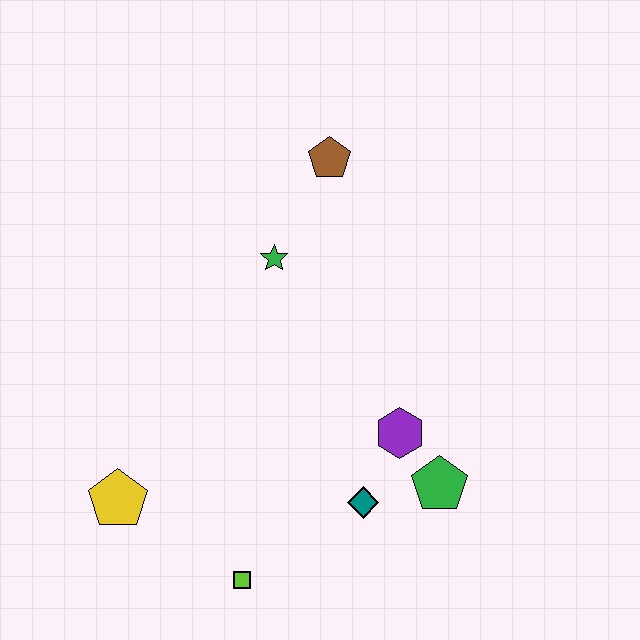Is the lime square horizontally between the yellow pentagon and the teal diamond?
Yes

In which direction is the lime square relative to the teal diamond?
The lime square is to the left of the teal diamond.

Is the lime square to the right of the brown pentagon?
No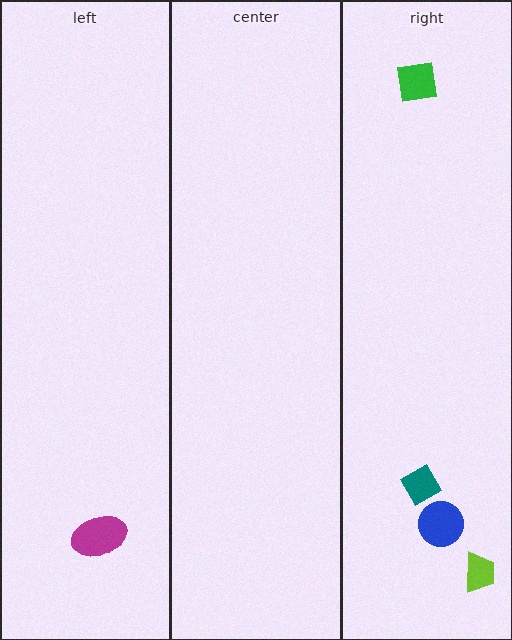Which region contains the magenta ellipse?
The left region.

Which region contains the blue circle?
The right region.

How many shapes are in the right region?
4.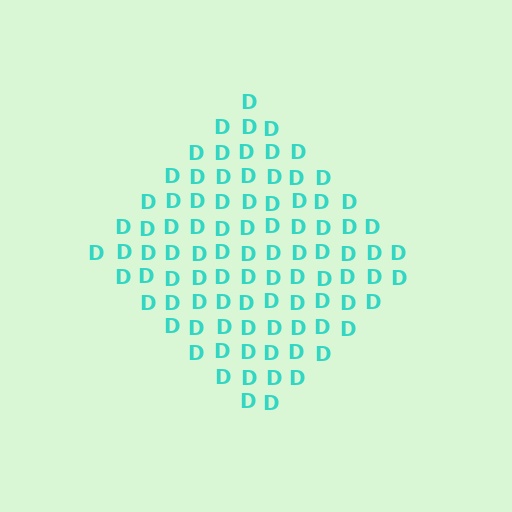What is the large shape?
The large shape is a diamond.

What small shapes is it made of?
It is made of small letter D's.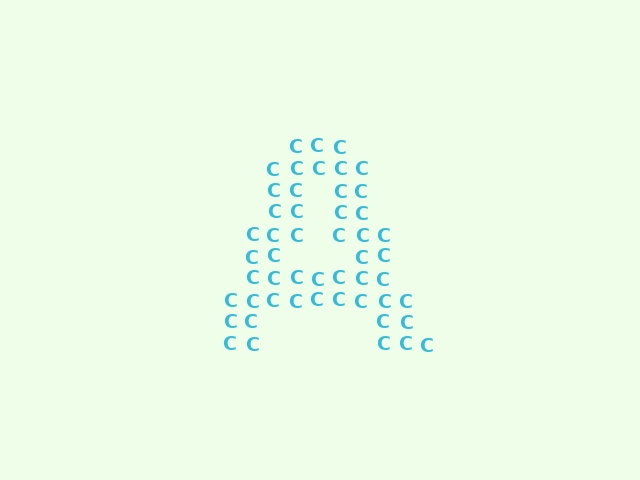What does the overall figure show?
The overall figure shows the letter A.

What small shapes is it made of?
It is made of small letter C's.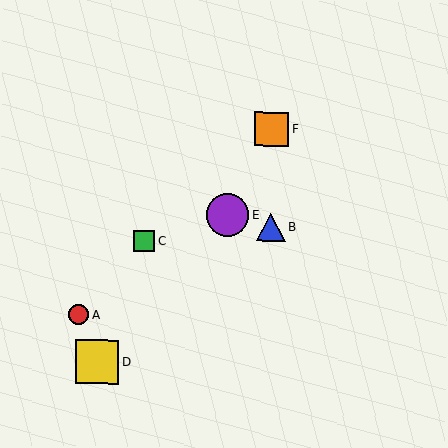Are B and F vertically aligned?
Yes, both are at x≈271.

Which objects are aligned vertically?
Objects B, F are aligned vertically.